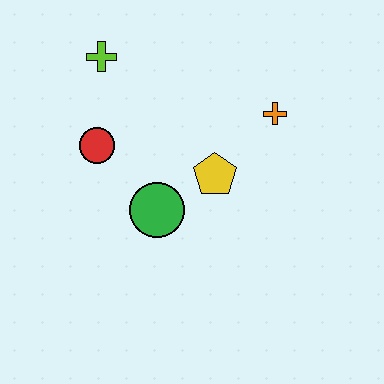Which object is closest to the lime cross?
The red circle is closest to the lime cross.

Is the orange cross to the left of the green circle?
No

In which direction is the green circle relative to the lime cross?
The green circle is below the lime cross.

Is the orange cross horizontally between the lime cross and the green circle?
No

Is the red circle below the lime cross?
Yes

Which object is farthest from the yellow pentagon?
The lime cross is farthest from the yellow pentagon.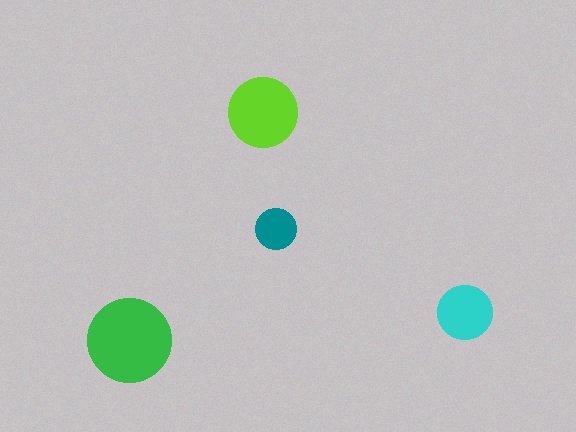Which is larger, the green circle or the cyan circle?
The green one.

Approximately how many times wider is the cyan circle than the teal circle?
About 1.5 times wider.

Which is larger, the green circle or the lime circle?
The green one.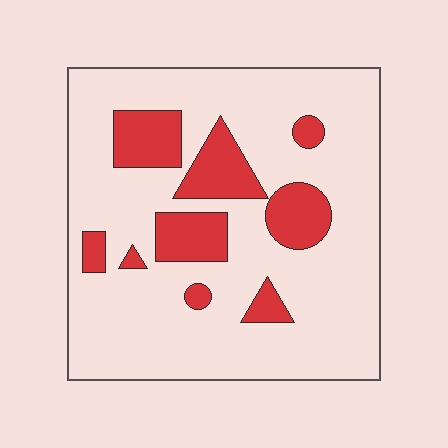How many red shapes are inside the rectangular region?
9.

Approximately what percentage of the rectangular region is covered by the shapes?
Approximately 20%.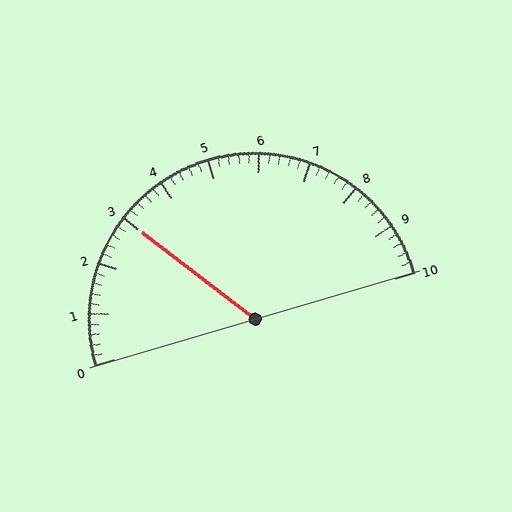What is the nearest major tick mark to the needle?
The nearest major tick mark is 3.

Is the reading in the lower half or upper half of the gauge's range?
The reading is in the lower half of the range (0 to 10).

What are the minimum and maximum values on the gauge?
The gauge ranges from 0 to 10.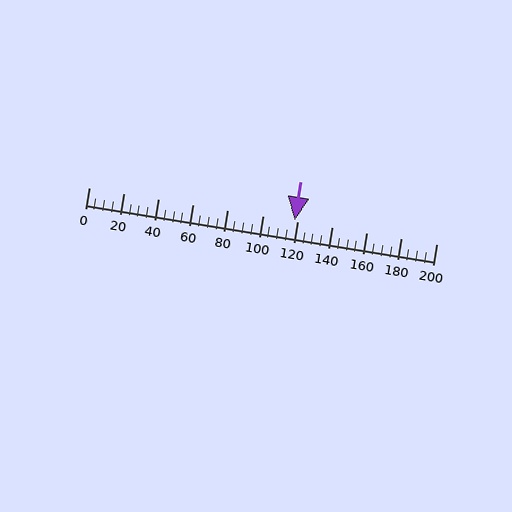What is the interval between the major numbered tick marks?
The major tick marks are spaced 20 units apart.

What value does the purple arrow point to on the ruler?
The purple arrow points to approximately 118.